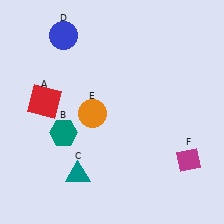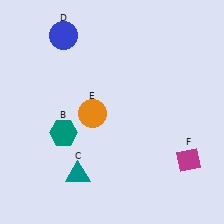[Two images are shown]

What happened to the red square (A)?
The red square (A) was removed in Image 2. It was in the top-left area of Image 1.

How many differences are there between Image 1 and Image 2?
There is 1 difference between the two images.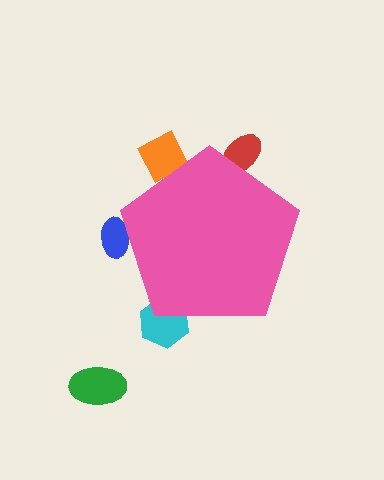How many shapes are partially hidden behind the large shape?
4 shapes are partially hidden.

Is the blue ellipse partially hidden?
Yes, the blue ellipse is partially hidden behind the pink pentagon.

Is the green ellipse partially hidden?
No, the green ellipse is fully visible.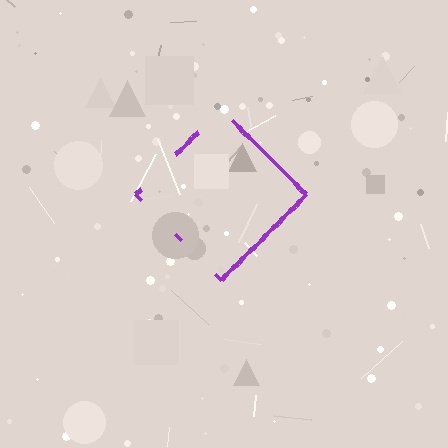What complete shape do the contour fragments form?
The contour fragments form a diamond.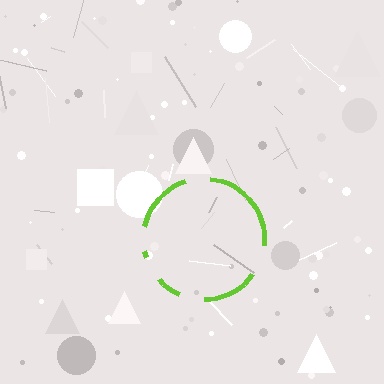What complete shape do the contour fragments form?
The contour fragments form a circle.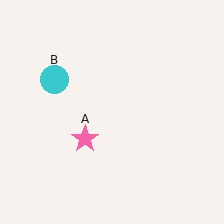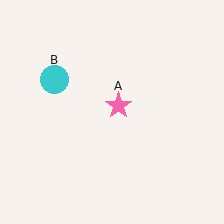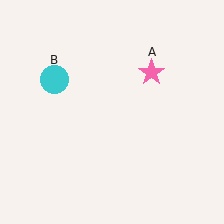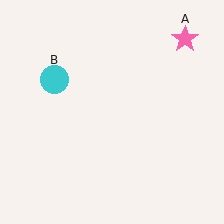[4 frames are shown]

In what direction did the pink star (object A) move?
The pink star (object A) moved up and to the right.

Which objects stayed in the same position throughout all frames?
Cyan circle (object B) remained stationary.